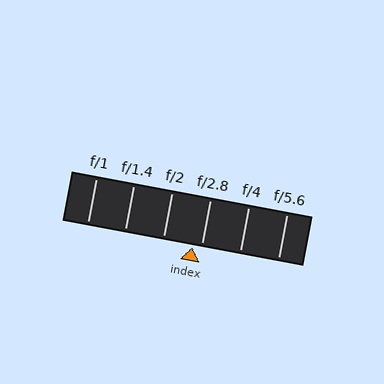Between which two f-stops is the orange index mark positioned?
The index mark is between f/2 and f/2.8.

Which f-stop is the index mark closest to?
The index mark is closest to f/2.8.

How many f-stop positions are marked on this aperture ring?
There are 6 f-stop positions marked.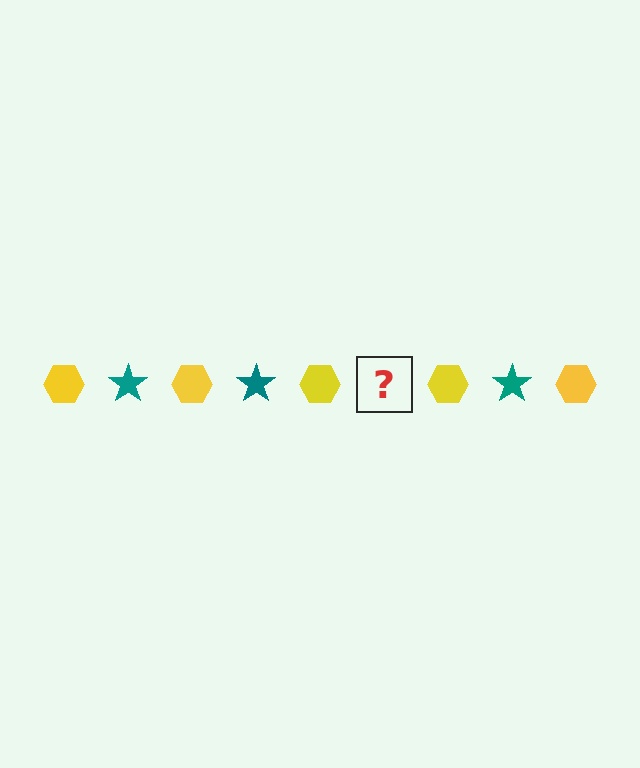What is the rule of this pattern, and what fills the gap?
The rule is that the pattern alternates between yellow hexagon and teal star. The gap should be filled with a teal star.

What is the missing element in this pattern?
The missing element is a teal star.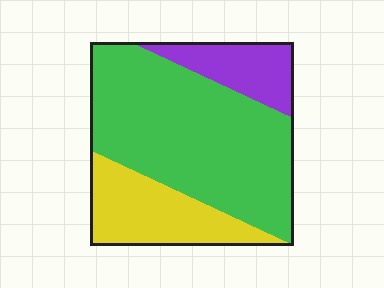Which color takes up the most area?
Green, at roughly 60%.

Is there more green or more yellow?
Green.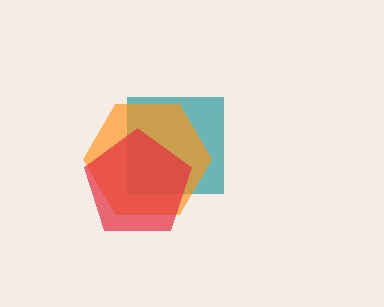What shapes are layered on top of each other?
The layered shapes are: a teal square, an orange hexagon, a red pentagon.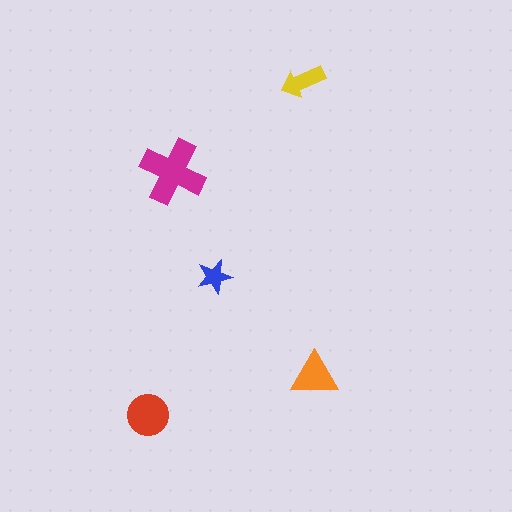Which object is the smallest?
The blue star.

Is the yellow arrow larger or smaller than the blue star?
Larger.